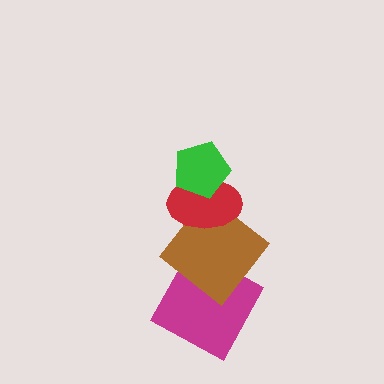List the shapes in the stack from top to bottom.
From top to bottom: the green pentagon, the red ellipse, the brown diamond, the magenta square.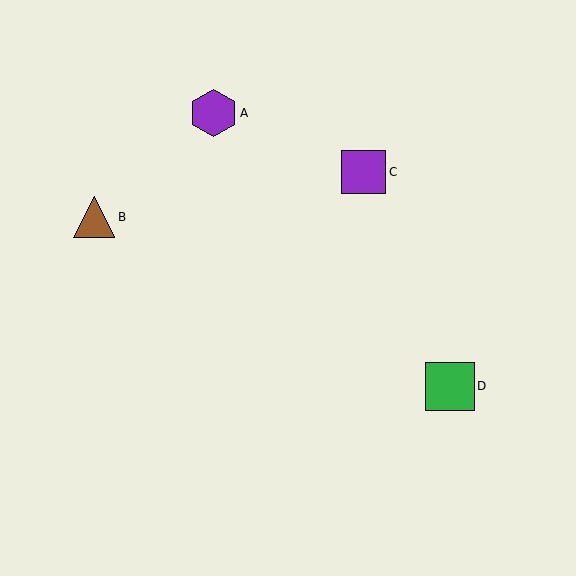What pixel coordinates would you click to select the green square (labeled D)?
Click at (450, 386) to select the green square D.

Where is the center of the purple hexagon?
The center of the purple hexagon is at (213, 113).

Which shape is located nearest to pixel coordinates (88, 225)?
The brown triangle (labeled B) at (94, 217) is nearest to that location.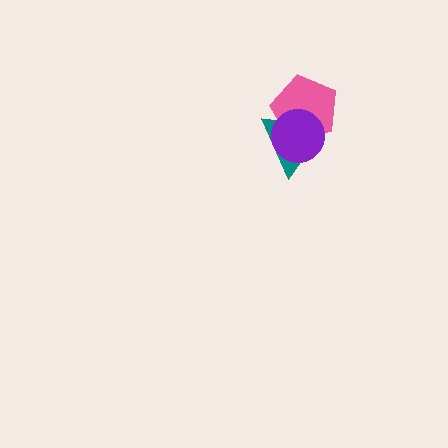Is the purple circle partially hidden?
No, no other shape covers it.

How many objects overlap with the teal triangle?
2 objects overlap with the teal triangle.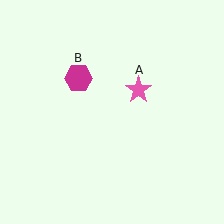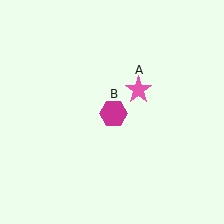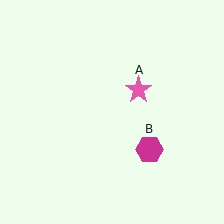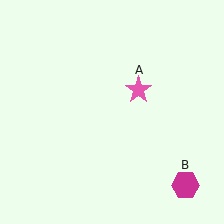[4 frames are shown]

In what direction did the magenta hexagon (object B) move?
The magenta hexagon (object B) moved down and to the right.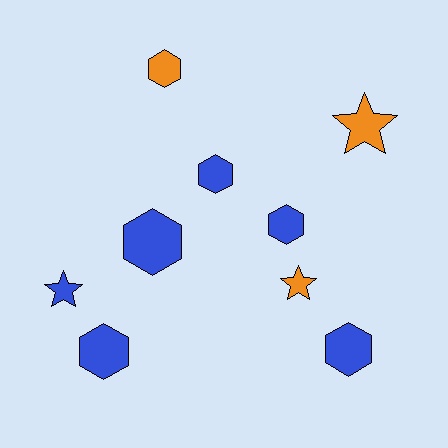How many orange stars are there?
There are 2 orange stars.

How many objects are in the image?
There are 9 objects.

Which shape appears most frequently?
Hexagon, with 6 objects.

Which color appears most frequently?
Blue, with 6 objects.